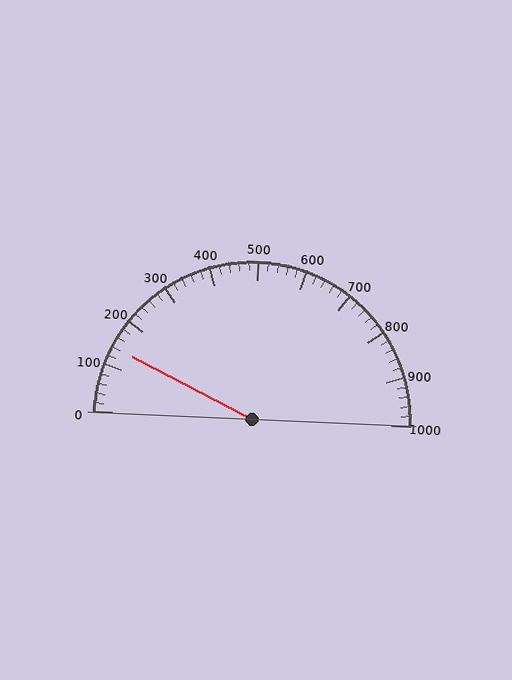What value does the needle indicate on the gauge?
The needle indicates approximately 140.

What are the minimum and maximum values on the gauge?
The gauge ranges from 0 to 1000.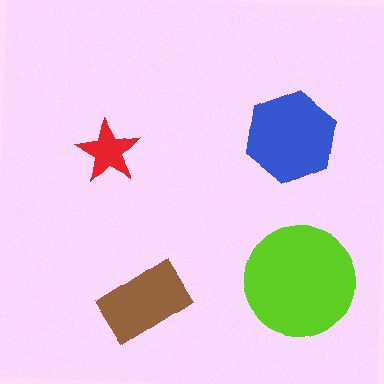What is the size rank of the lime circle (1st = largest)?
1st.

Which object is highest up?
The blue hexagon is topmost.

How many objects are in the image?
There are 4 objects in the image.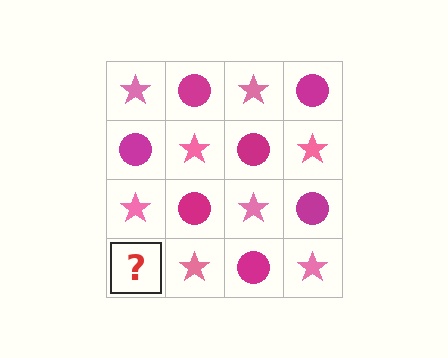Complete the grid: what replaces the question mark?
The question mark should be replaced with a magenta circle.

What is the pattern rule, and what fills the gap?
The rule is that it alternates pink star and magenta circle in a checkerboard pattern. The gap should be filled with a magenta circle.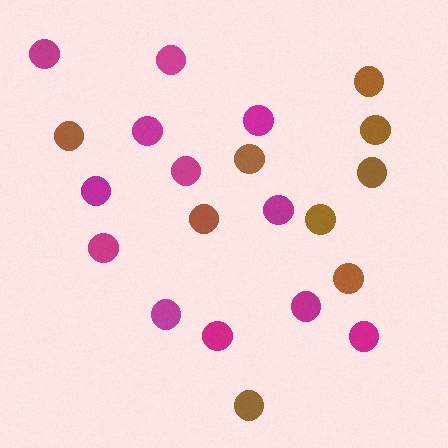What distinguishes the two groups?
There are 2 groups: one group of magenta circles (12) and one group of brown circles (9).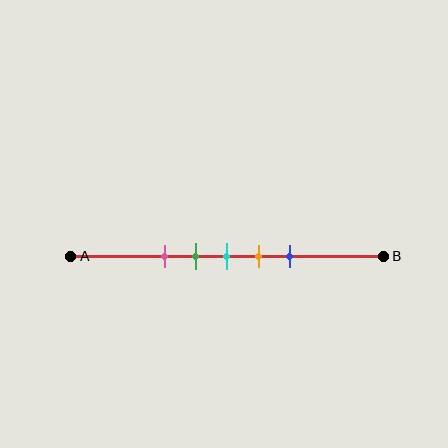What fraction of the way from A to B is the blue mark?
The blue mark is approximately 70% (0.7) of the way from A to B.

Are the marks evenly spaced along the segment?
Yes, the marks are approximately evenly spaced.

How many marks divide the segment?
There are 5 marks dividing the segment.